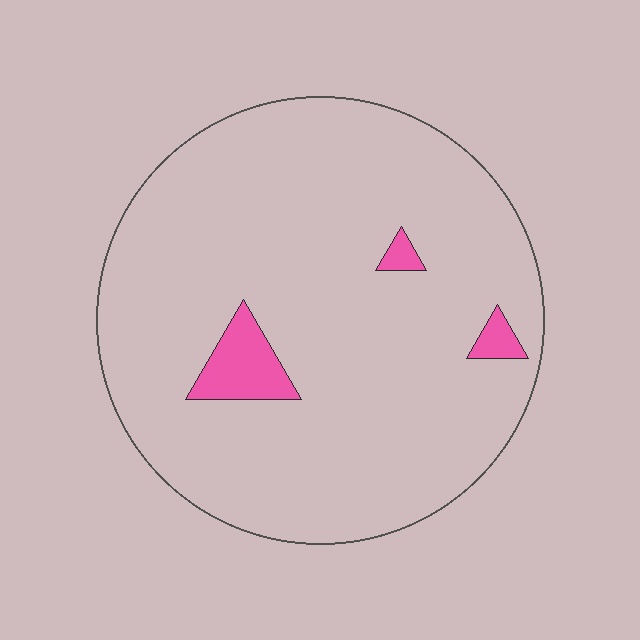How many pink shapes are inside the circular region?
3.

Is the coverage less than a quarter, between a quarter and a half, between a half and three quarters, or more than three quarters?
Less than a quarter.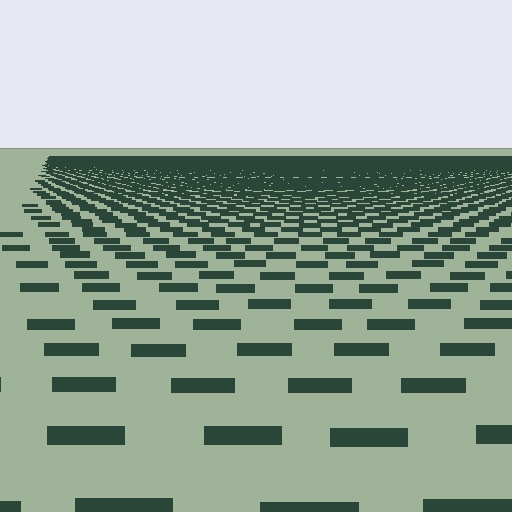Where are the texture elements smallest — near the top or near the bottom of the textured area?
Near the top.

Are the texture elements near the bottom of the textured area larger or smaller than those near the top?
Larger. Near the bottom, elements are closer to the viewer and appear at a bigger on-screen size.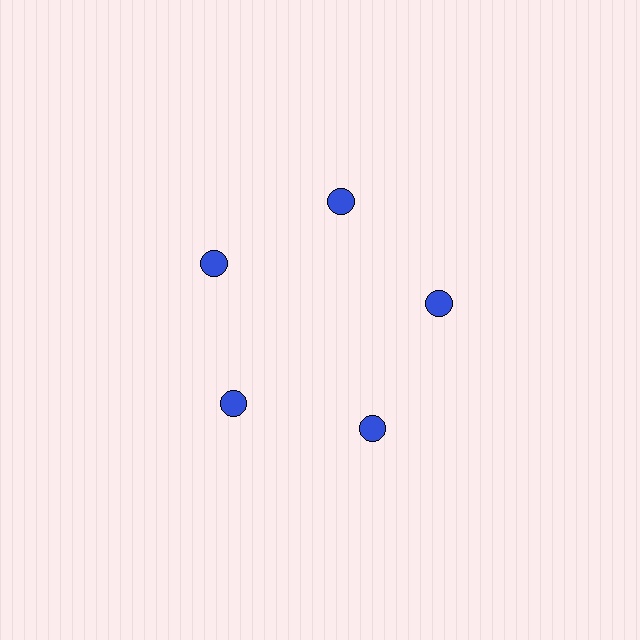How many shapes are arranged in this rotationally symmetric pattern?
There are 5 shapes, arranged in 5 groups of 1.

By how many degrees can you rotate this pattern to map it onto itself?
The pattern maps onto itself every 72 degrees of rotation.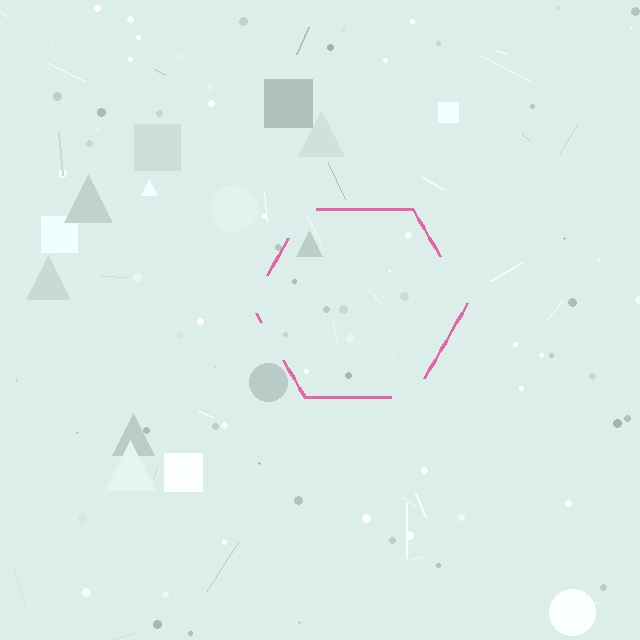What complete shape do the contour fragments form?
The contour fragments form a hexagon.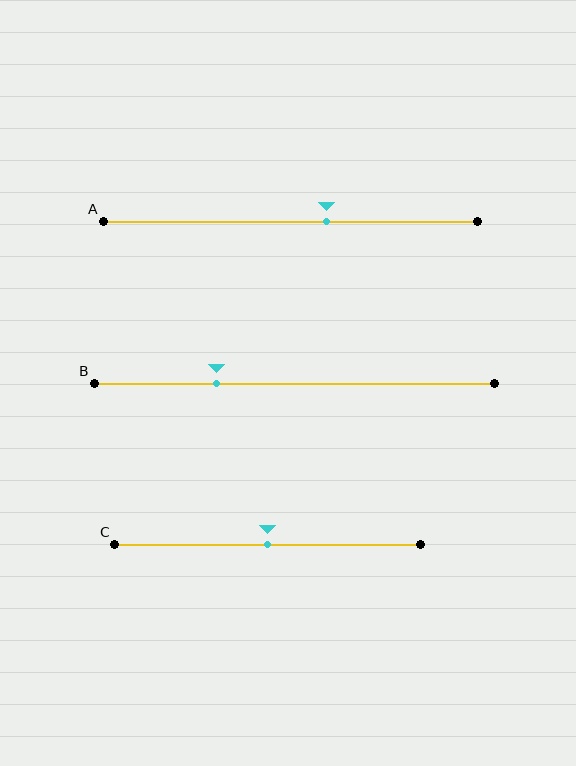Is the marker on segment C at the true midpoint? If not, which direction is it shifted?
Yes, the marker on segment C is at the true midpoint.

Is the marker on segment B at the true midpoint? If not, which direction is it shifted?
No, the marker on segment B is shifted to the left by about 20% of the segment length.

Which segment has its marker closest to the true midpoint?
Segment C has its marker closest to the true midpoint.